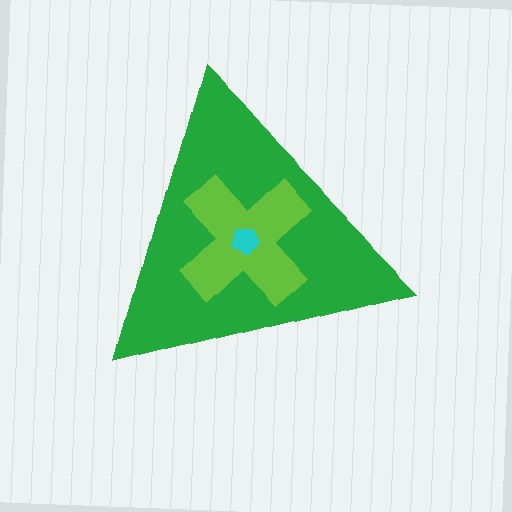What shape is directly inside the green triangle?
The lime cross.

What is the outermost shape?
The green triangle.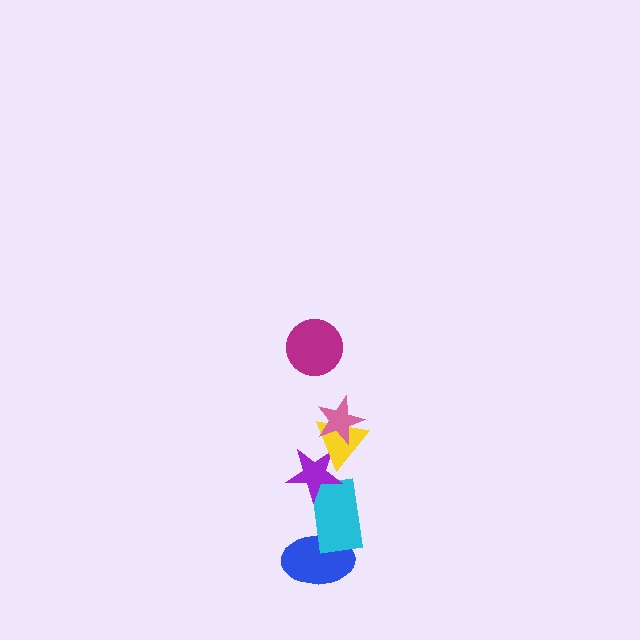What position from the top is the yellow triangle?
The yellow triangle is 3rd from the top.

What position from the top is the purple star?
The purple star is 4th from the top.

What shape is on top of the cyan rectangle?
The purple star is on top of the cyan rectangle.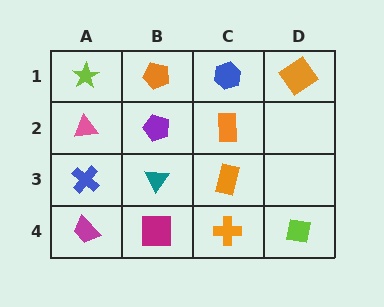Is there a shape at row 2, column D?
No, that cell is empty.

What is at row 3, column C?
An orange rectangle.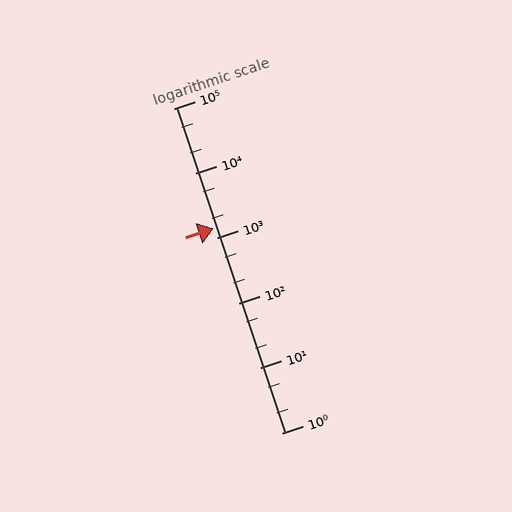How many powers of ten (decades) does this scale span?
The scale spans 5 decades, from 1 to 100000.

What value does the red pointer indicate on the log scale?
The pointer indicates approximately 1400.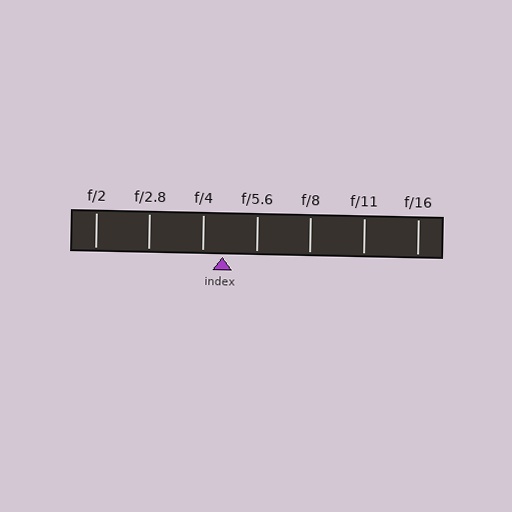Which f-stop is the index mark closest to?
The index mark is closest to f/4.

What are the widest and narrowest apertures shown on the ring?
The widest aperture shown is f/2 and the narrowest is f/16.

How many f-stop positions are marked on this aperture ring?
There are 7 f-stop positions marked.